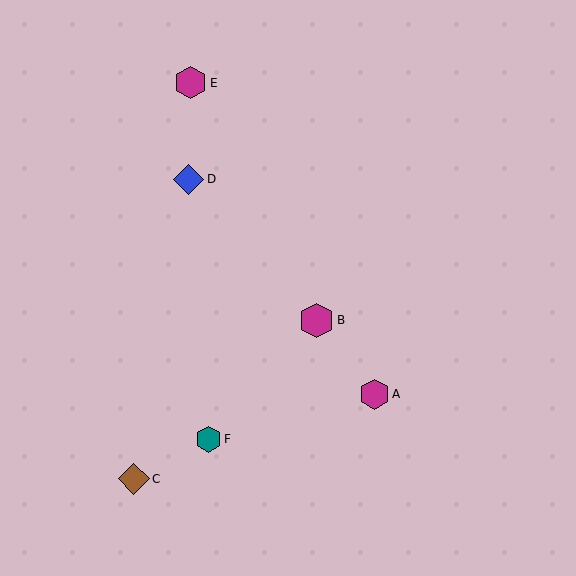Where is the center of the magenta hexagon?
The center of the magenta hexagon is at (317, 320).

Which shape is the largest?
The magenta hexagon (labeled B) is the largest.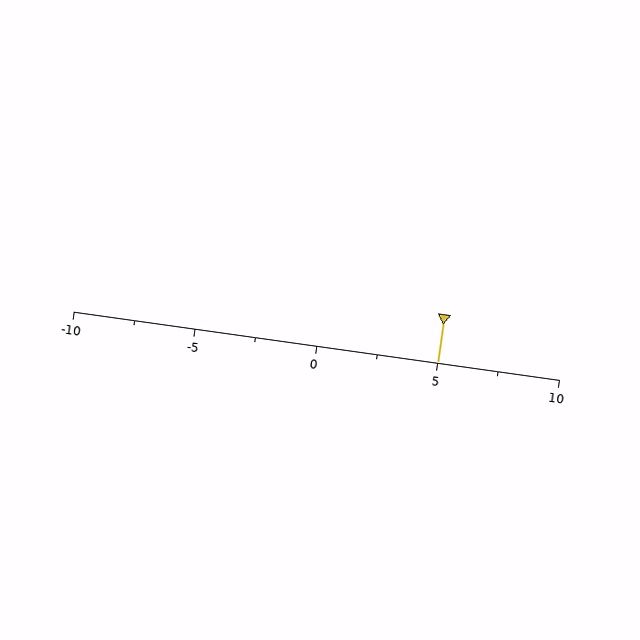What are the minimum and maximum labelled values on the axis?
The axis runs from -10 to 10.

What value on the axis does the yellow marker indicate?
The marker indicates approximately 5.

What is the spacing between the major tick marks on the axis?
The major ticks are spaced 5 apart.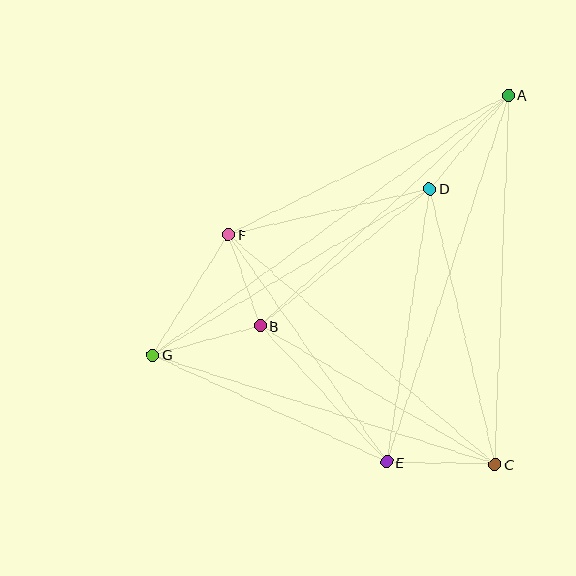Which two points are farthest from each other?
Points A and G are farthest from each other.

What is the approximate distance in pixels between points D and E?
The distance between D and E is approximately 276 pixels.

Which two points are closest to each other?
Points B and F are closest to each other.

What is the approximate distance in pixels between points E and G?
The distance between E and G is approximately 258 pixels.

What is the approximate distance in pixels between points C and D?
The distance between C and D is approximately 283 pixels.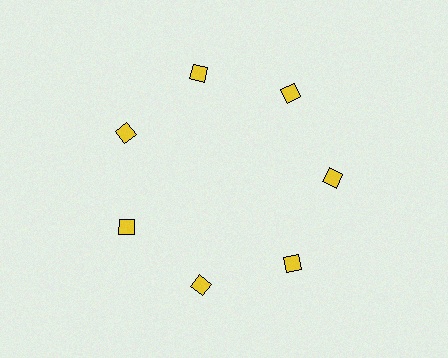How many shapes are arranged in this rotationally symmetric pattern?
There are 7 shapes, arranged in 7 groups of 1.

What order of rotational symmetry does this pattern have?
This pattern has 7-fold rotational symmetry.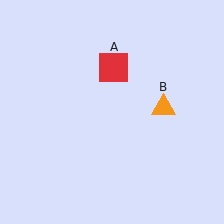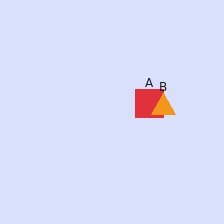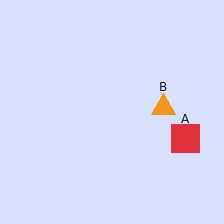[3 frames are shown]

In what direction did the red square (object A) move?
The red square (object A) moved down and to the right.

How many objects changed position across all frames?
1 object changed position: red square (object A).